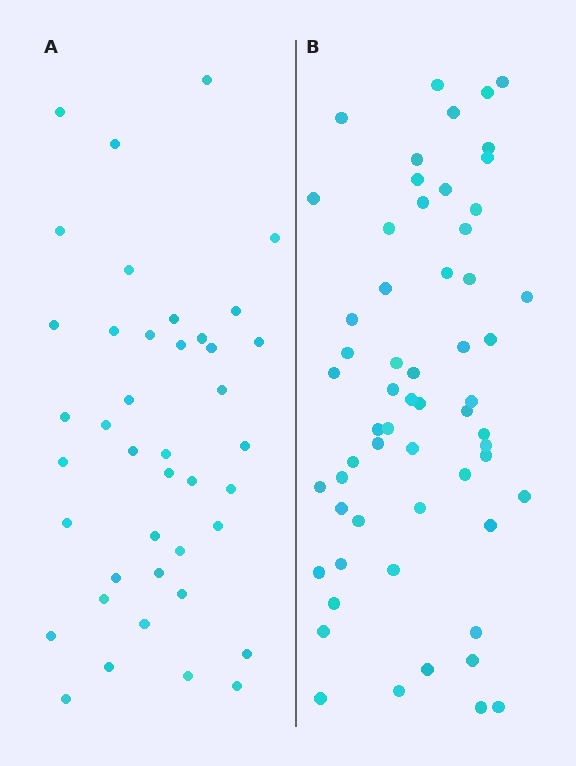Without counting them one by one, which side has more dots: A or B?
Region B (the right region) has more dots.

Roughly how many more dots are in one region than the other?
Region B has approximately 20 more dots than region A.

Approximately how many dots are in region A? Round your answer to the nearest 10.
About 40 dots. (The exact count is 41, which rounds to 40.)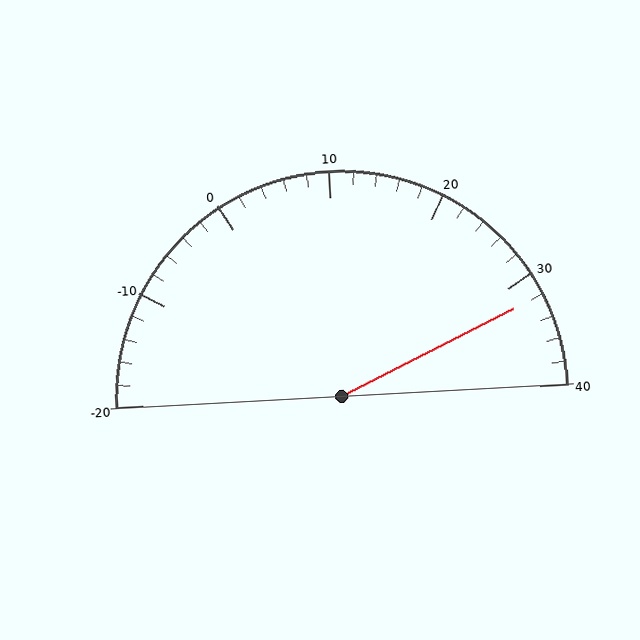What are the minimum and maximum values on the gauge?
The gauge ranges from -20 to 40.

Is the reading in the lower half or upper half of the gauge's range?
The reading is in the upper half of the range (-20 to 40).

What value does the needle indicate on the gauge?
The needle indicates approximately 32.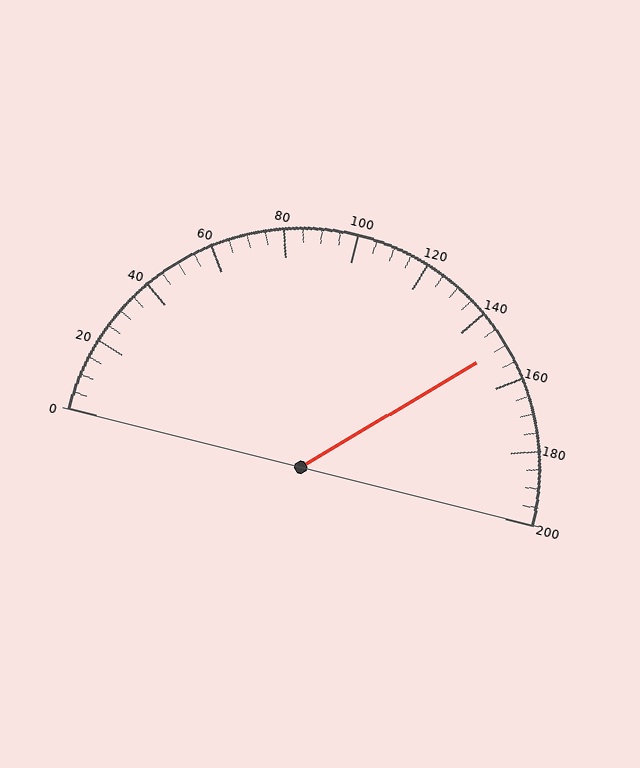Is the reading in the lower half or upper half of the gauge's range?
The reading is in the upper half of the range (0 to 200).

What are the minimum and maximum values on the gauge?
The gauge ranges from 0 to 200.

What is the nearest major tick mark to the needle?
The nearest major tick mark is 160.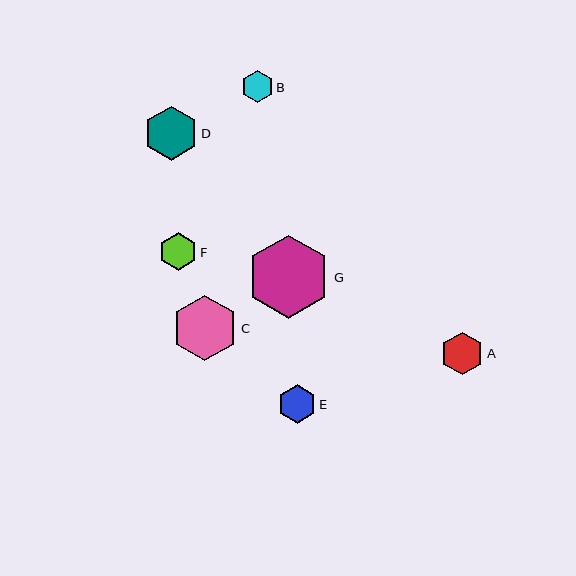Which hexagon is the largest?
Hexagon G is the largest with a size of approximately 84 pixels.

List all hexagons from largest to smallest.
From largest to smallest: G, C, D, A, E, F, B.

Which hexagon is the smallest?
Hexagon B is the smallest with a size of approximately 32 pixels.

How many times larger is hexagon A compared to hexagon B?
Hexagon A is approximately 1.3 times the size of hexagon B.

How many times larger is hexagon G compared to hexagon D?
Hexagon G is approximately 1.6 times the size of hexagon D.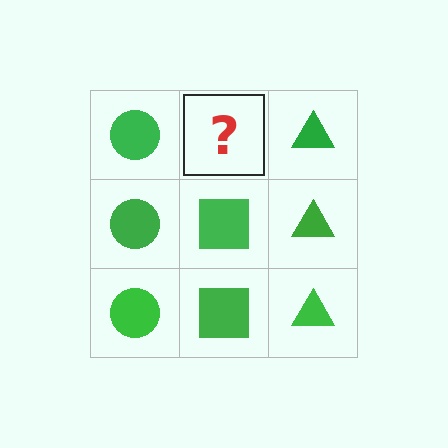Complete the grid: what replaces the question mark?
The question mark should be replaced with a green square.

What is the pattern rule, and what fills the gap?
The rule is that each column has a consistent shape. The gap should be filled with a green square.